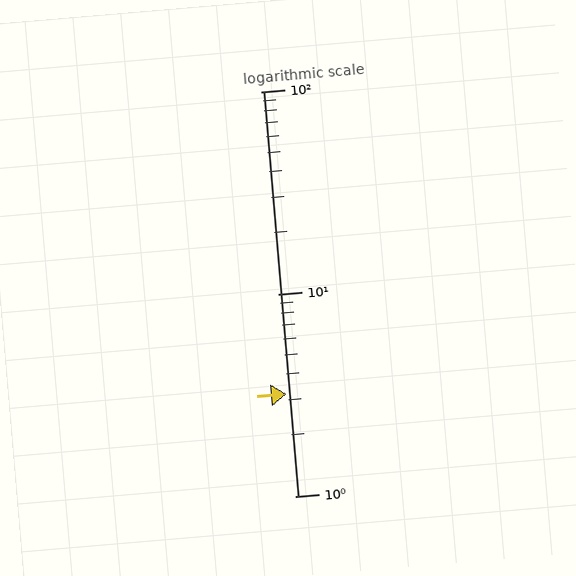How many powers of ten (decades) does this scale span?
The scale spans 2 decades, from 1 to 100.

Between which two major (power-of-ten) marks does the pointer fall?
The pointer is between 1 and 10.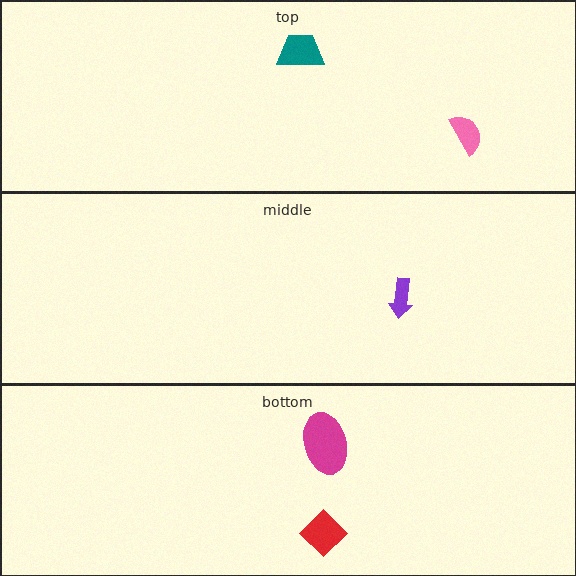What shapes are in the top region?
The pink semicircle, the teal trapezoid.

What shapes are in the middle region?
The purple arrow.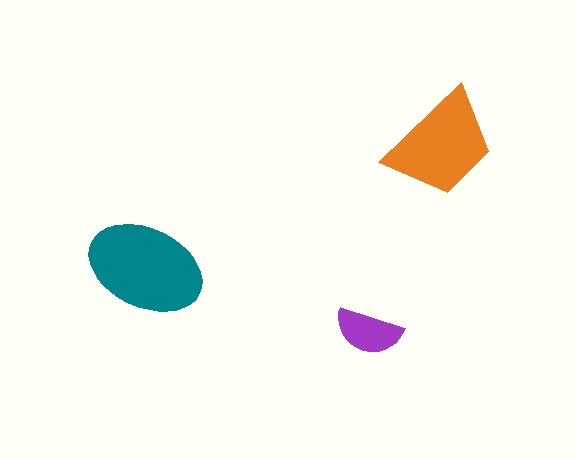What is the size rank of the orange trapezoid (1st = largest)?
2nd.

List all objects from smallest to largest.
The purple semicircle, the orange trapezoid, the teal ellipse.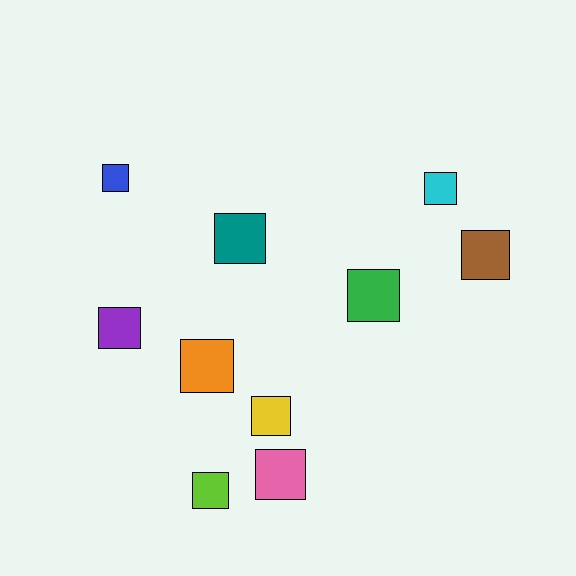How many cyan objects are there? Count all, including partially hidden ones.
There is 1 cyan object.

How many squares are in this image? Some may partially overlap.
There are 10 squares.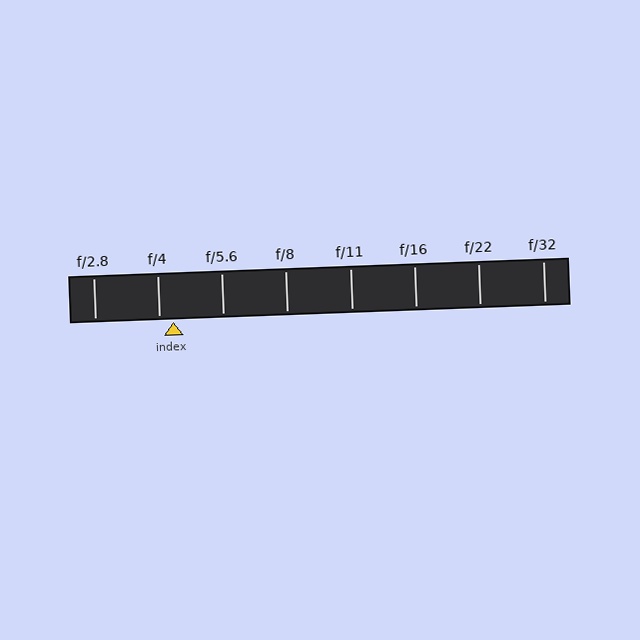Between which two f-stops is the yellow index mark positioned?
The index mark is between f/4 and f/5.6.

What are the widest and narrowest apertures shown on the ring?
The widest aperture shown is f/2.8 and the narrowest is f/32.